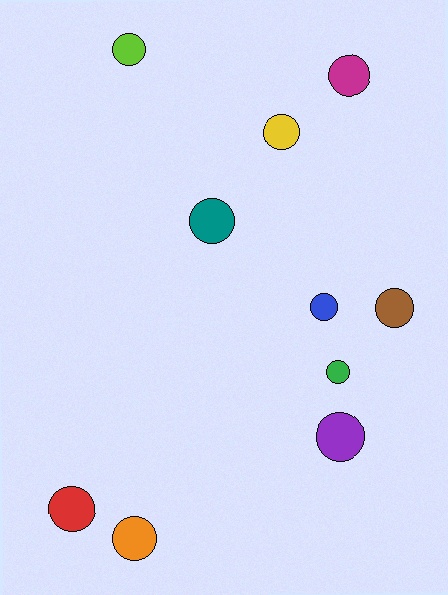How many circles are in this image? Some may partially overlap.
There are 10 circles.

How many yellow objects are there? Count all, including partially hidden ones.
There is 1 yellow object.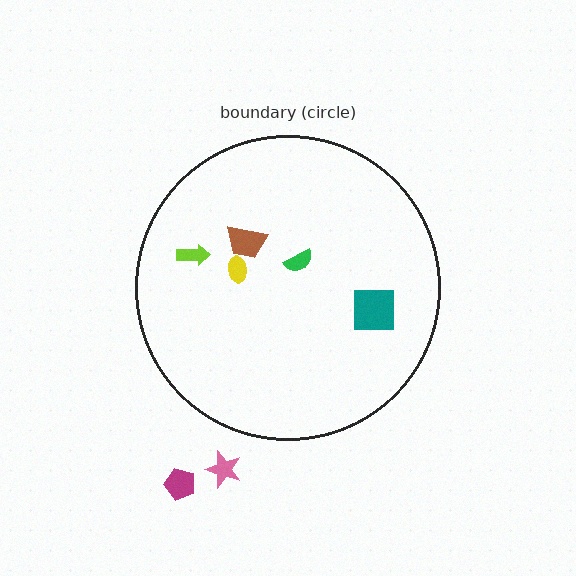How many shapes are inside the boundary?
5 inside, 2 outside.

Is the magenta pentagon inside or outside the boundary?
Outside.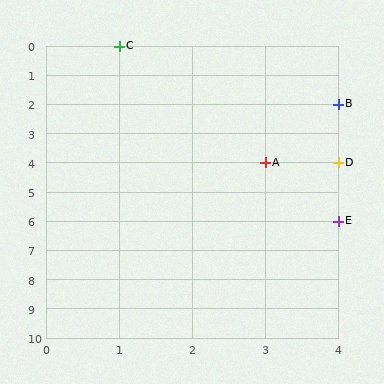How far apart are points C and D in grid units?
Points C and D are 3 columns and 4 rows apart (about 5.0 grid units diagonally).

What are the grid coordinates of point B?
Point B is at grid coordinates (4, 2).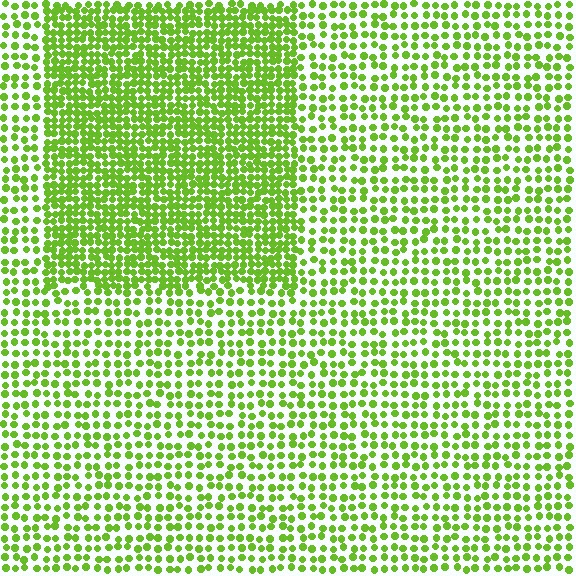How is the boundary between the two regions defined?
The boundary is defined by a change in element density (approximately 2.0x ratio). All elements are the same color, size, and shape.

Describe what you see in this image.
The image contains small lime elements arranged at two different densities. A rectangle-shaped region is visible where the elements are more densely packed than the surrounding area.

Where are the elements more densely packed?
The elements are more densely packed inside the rectangle boundary.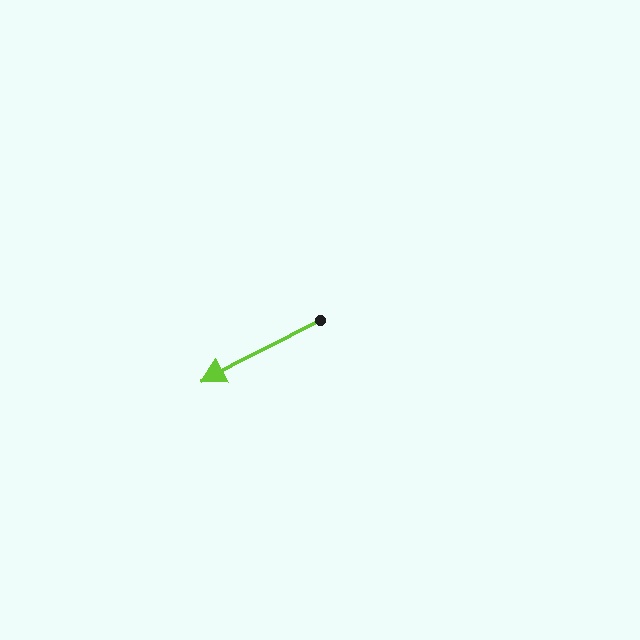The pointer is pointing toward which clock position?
Roughly 8 o'clock.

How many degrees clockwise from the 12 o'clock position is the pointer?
Approximately 243 degrees.